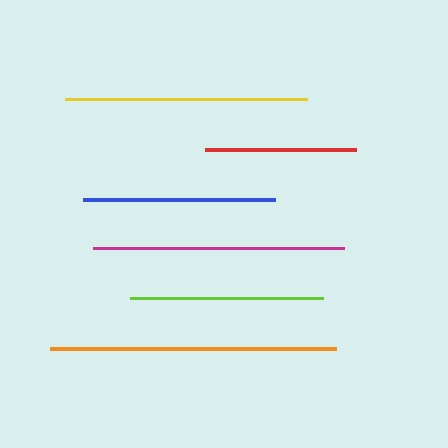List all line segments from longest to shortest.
From longest to shortest: orange, magenta, yellow, lime, blue, red.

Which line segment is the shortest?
The red line is the shortest at approximately 151 pixels.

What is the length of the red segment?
The red segment is approximately 151 pixels long.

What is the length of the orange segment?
The orange segment is approximately 286 pixels long.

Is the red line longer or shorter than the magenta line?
The magenta line is longer than the red line.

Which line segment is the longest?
The orange line is the longest at approximately 286 pixels.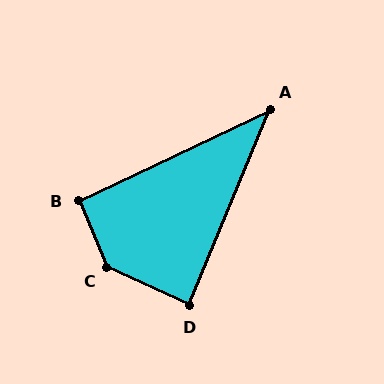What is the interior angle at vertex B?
Approximately 93 degrees (approximately right).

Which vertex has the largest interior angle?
C, at approximately 138 degrees.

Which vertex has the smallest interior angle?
A, at approximately 42 degrees.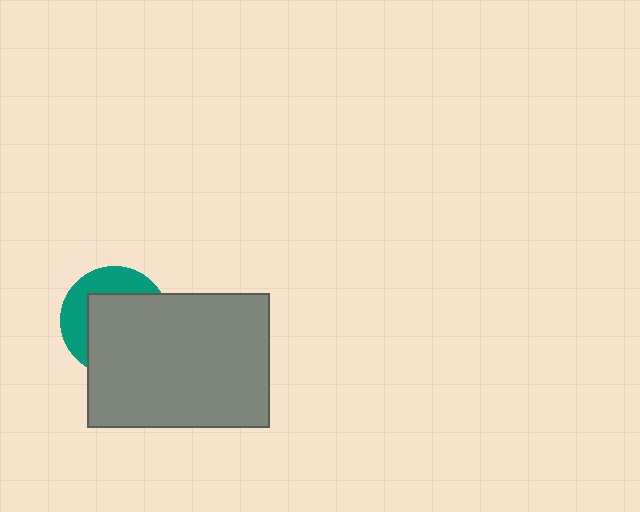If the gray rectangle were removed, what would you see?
You would see the complete teal circle.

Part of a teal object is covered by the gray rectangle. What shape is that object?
It is a circle.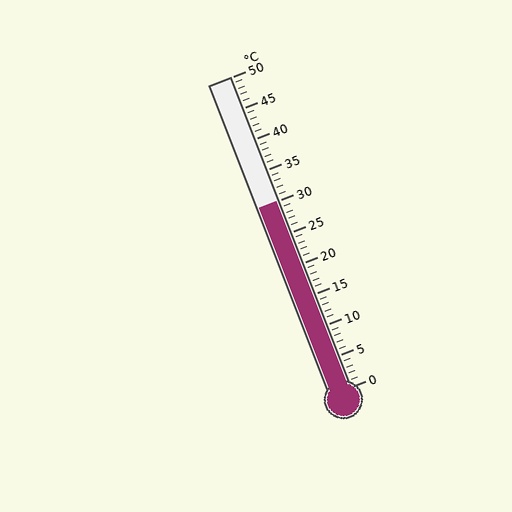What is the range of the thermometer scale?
The thermometer scale ranges from 0°C to 50°C.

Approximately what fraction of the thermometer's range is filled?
The thermometer is filled to approximately 60% of its range.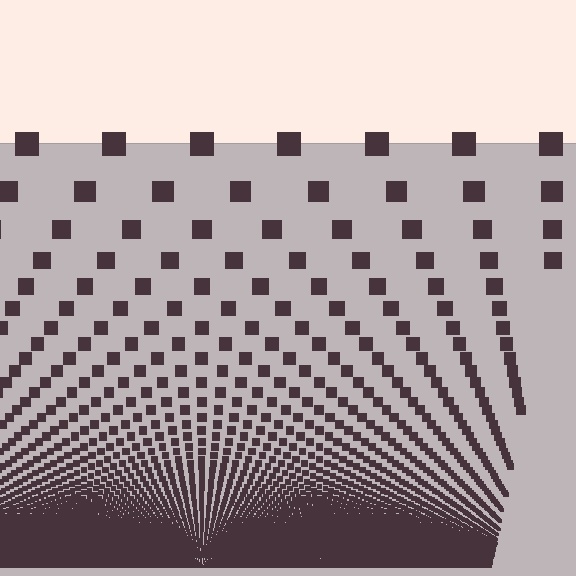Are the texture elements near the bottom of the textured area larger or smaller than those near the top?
Smaller. The gradient is inverted — elements near the bottom are smaller and denser.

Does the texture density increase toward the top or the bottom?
Density increases toward the bottom.